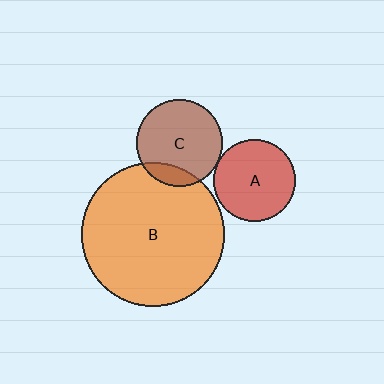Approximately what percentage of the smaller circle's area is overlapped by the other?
Approximately 15%.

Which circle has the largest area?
Circle B (orange).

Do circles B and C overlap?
Yes.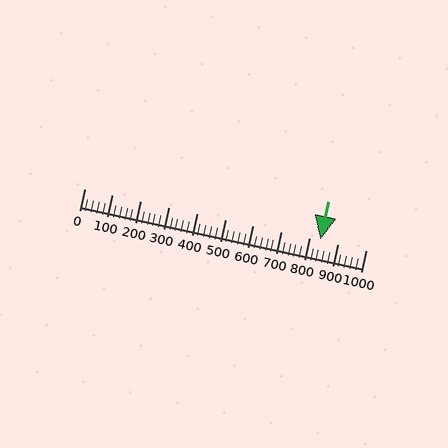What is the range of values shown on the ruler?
The ruler shows values from 0 to 1000.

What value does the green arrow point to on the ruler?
The green arrow points to approximately 840.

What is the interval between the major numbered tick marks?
The major tick marks are spaced 100 units apart.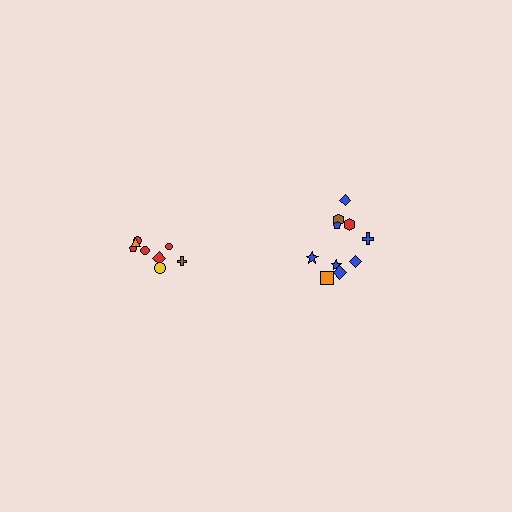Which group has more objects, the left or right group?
The right group.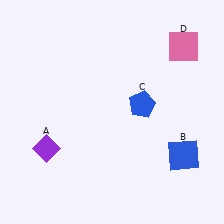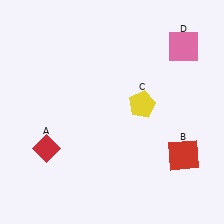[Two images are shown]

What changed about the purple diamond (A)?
In Image 1, A is purple. In Image 2, it changed to red.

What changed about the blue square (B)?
In Image 1, B is blue. In Image 2, it changed to red.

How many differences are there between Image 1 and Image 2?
There are 3 differences between the two images.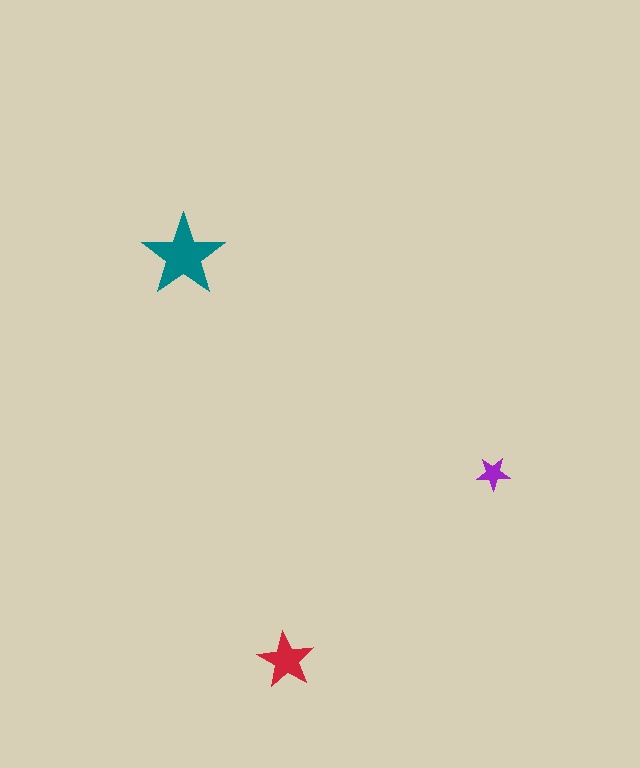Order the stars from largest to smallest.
the teal one, the red one, the purple one.